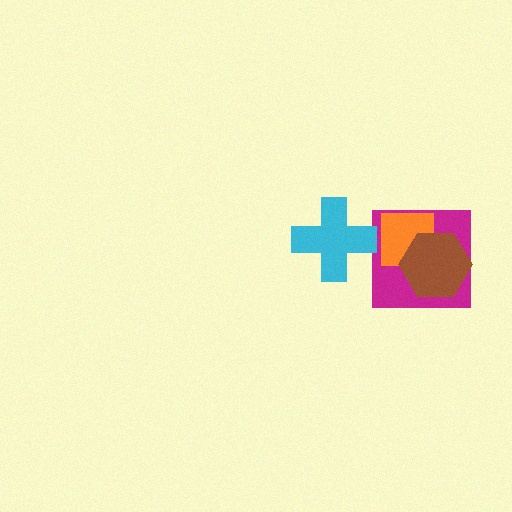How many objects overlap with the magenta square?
2 objects overlap with the magenta square.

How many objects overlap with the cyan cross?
0 objects overlap with the cyan cross.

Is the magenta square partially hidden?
Yes, it is partially covered by another shape.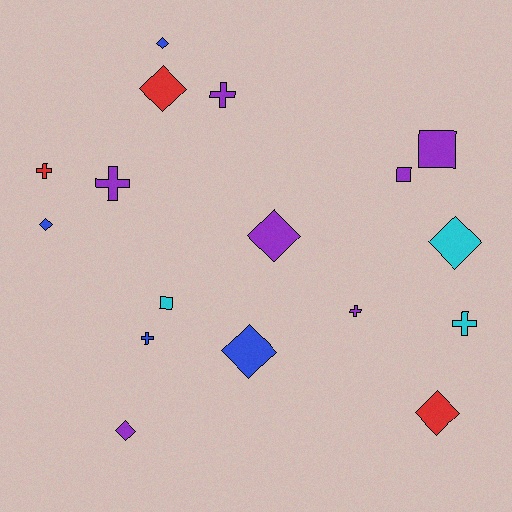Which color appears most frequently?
Purple, with 7 objects.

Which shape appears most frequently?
Diamond, with 8 objects.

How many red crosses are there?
There is 1 red cross.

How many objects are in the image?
There are 17 objects.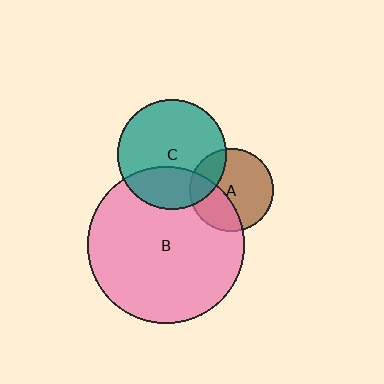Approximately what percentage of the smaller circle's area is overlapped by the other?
Approximately 30%.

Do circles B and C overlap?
Yes.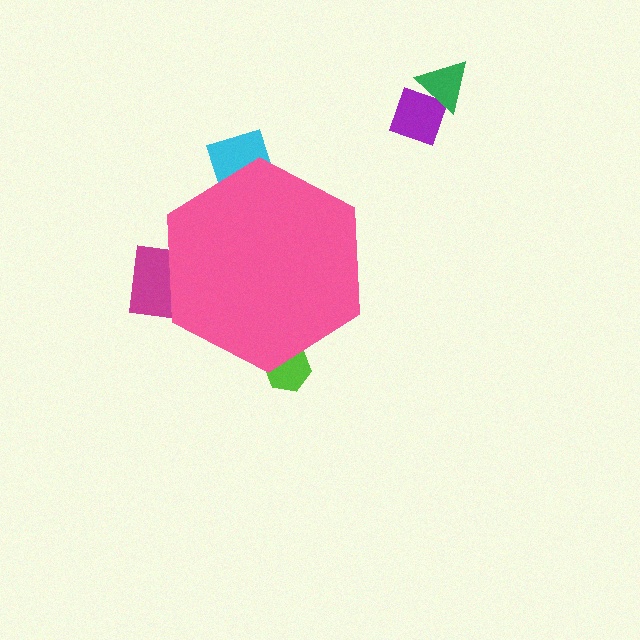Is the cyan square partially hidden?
Yes, the cyan square is partially hidden behind the pink hexagon.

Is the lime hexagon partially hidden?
Yes, the lime hexagon is partially hidden behind the pink hexagon.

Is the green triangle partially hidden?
No, the green triangle is fully visible.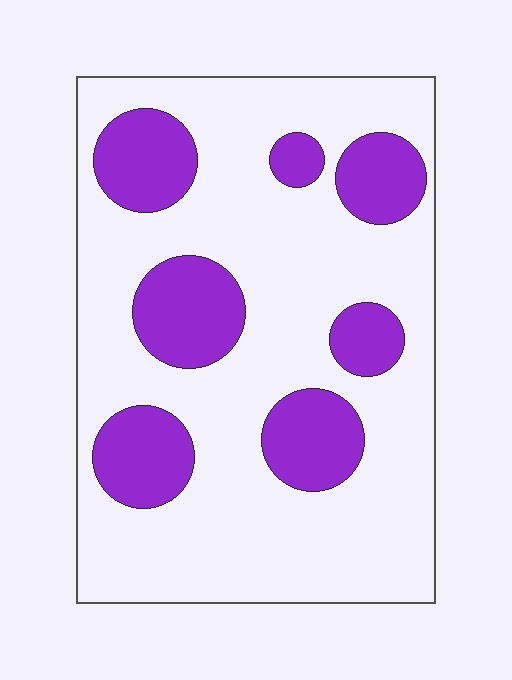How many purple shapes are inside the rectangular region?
7.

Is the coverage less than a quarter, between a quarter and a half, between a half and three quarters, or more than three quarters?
Between a quarter and a half.